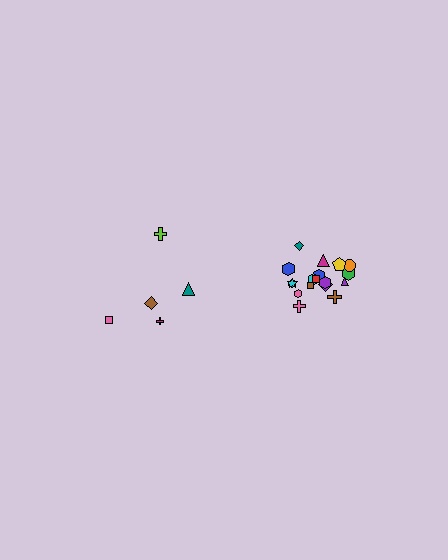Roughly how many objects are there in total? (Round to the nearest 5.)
Roughly 25 objects in total.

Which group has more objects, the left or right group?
The right group.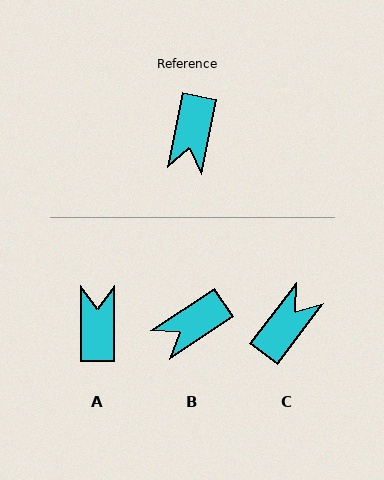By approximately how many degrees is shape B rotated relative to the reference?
Approximately 45 degrees clockwise.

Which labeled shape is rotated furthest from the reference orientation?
A, about 169 degrees away.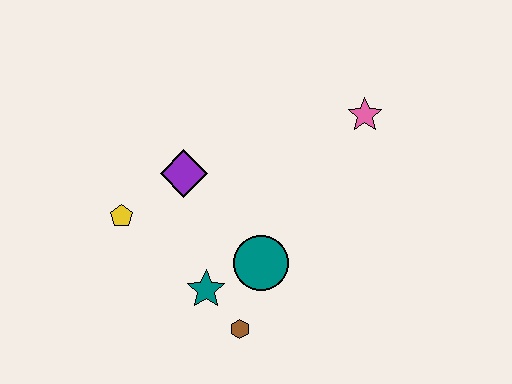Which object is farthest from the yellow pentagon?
The pink star is farthest from the yellow pentagon.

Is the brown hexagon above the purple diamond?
No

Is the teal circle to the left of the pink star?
Yes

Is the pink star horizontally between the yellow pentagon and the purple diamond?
No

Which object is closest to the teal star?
The brown hexagon is closest to the teal star.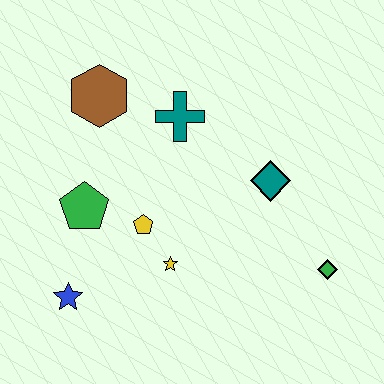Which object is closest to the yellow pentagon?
The yellow star is closest to the yellow pentagon.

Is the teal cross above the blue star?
Yes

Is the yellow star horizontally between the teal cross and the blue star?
Yes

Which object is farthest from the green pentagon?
The green diamond is farthest from the green pentagon.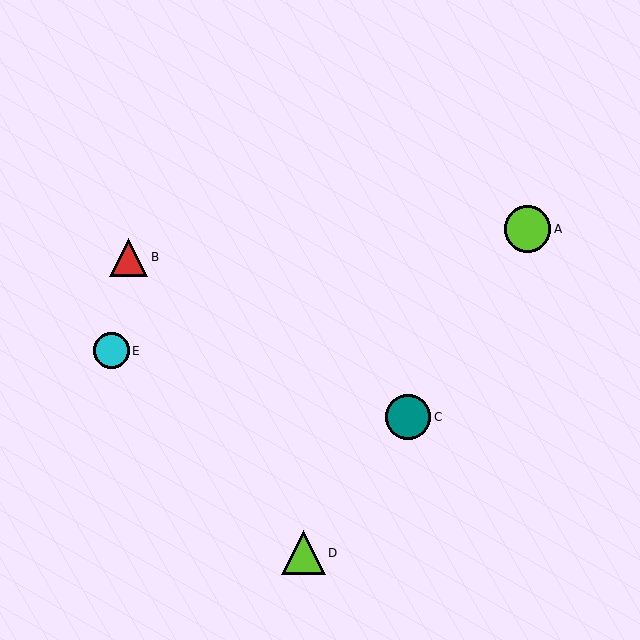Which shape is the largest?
The lime circle (labeled A) is the largest.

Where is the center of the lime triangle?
The center of the lime triangle is at (303, 553).